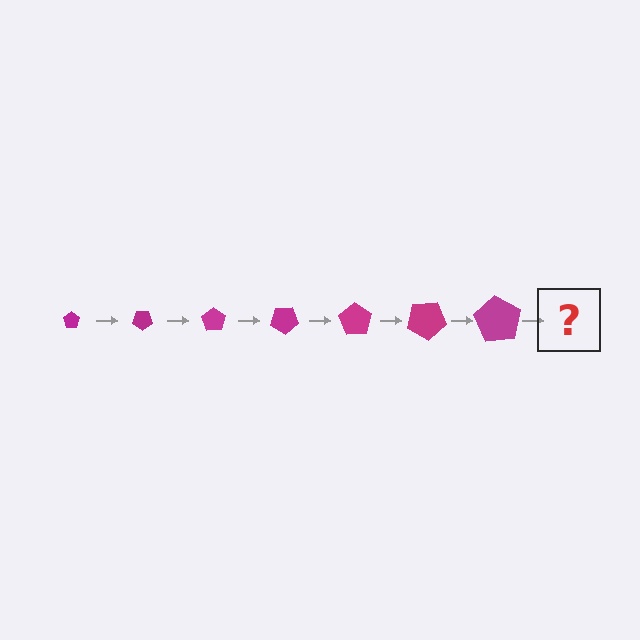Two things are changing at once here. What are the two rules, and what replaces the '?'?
The two rules are that the pentagon grows larger each step and it rotates 35 degrees each step. The '?' should be a pentagon, larger than the previous one and rotated 245 degrees from the start.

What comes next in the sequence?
The next element should be a pentagon, larger than the previous one and rotated 245 degrees from the start.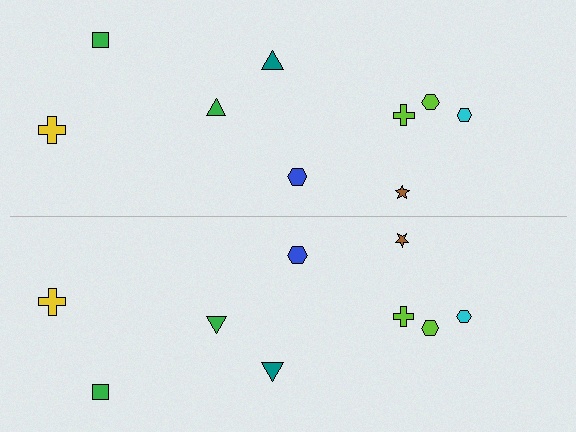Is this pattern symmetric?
Yes, this pattern has bilateral (reflection) symmetry.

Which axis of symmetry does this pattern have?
The pattern has a horizontal axis of symmetry running through the center of the image.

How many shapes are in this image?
There are 18 shapes in this image.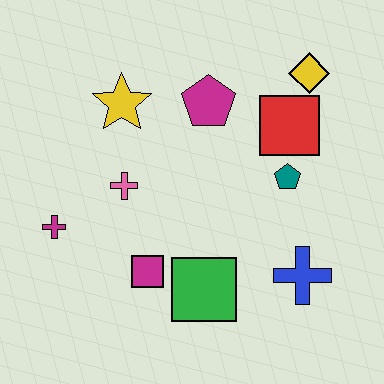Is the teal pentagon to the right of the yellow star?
Yes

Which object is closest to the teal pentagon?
The red square is closest to the teal pentagon.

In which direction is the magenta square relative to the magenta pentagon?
The magenta square is below the magenta pentagon.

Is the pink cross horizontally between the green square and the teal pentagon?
No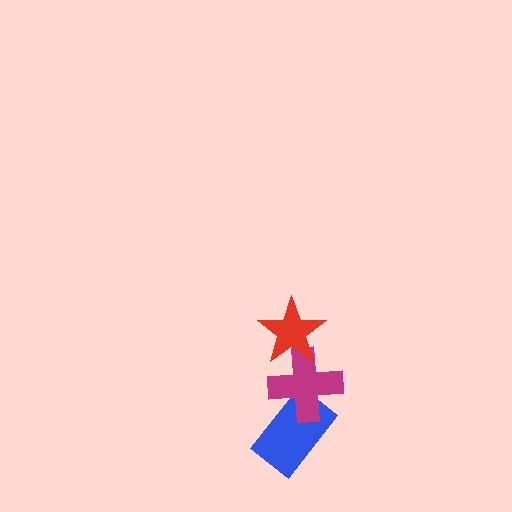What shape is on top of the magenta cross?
The red star is on top of the magenta cross.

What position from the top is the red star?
The red star is 1st from the top.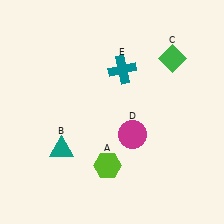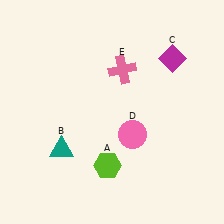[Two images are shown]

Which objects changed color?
C changed from green to magenta. D changed from magenta to pink. E changed from teal to pink.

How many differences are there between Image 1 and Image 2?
There are 3 differences between the two images.